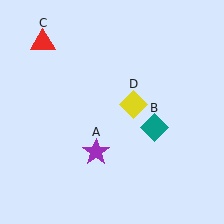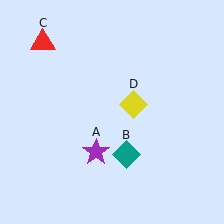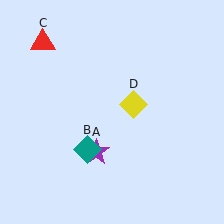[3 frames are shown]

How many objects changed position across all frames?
1 object changed position: teal diamond (object B).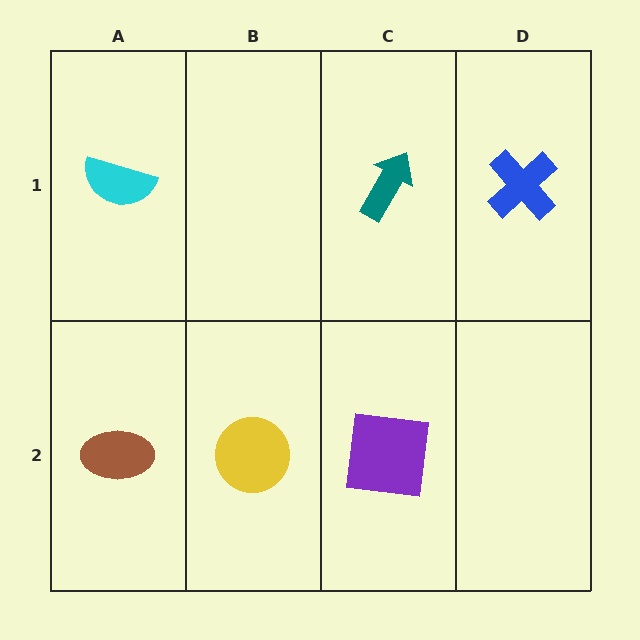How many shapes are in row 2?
3 shapes.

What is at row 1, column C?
A teal arrow.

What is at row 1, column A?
A cyan semicircle.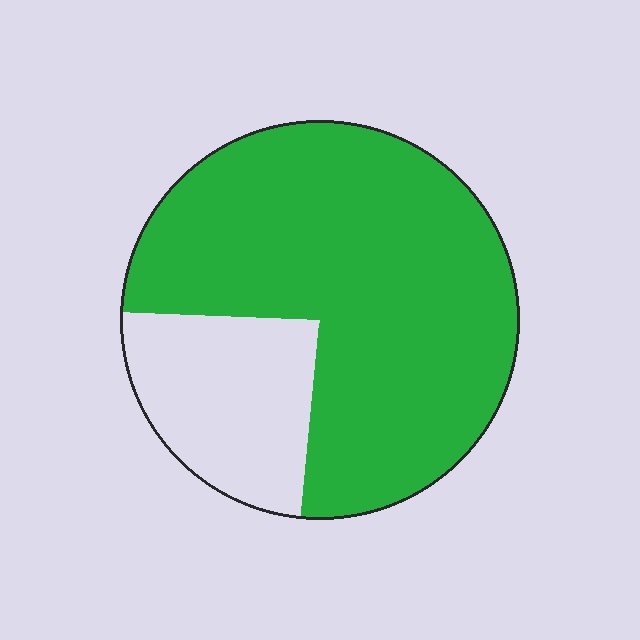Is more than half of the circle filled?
Yes.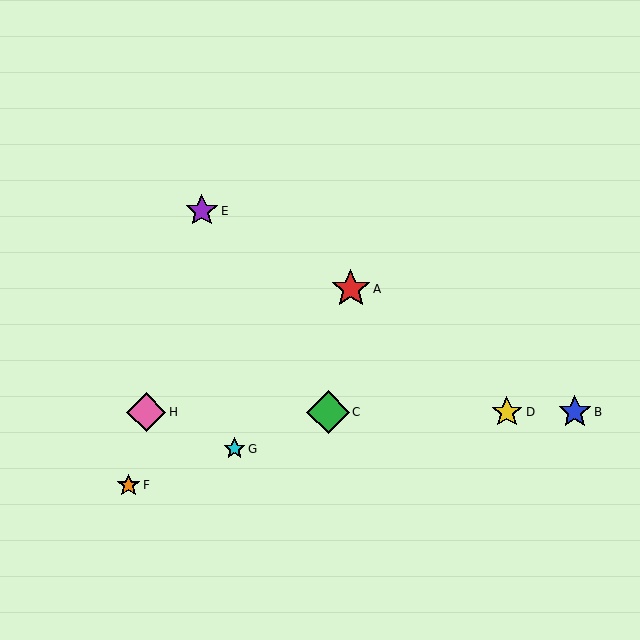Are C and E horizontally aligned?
No, C is at y≈412 and E is at y≈211.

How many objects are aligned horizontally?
4 objects (B, C, D, H) are aligned horizontally.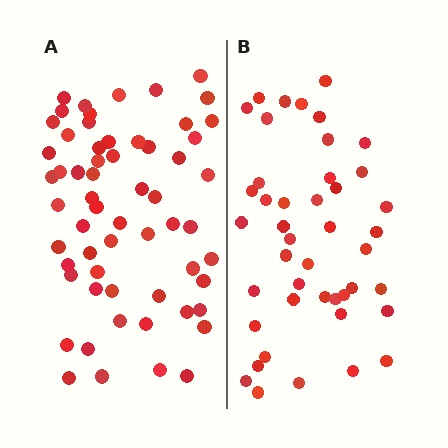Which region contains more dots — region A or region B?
Region A (the left region) has more dots.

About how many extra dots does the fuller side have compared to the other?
Region A has approximately 15 more dots than region B.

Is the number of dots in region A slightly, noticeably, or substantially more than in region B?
Region A has noticeably more, but not dramatically so. The ratio is roughly 1.4 to 1.